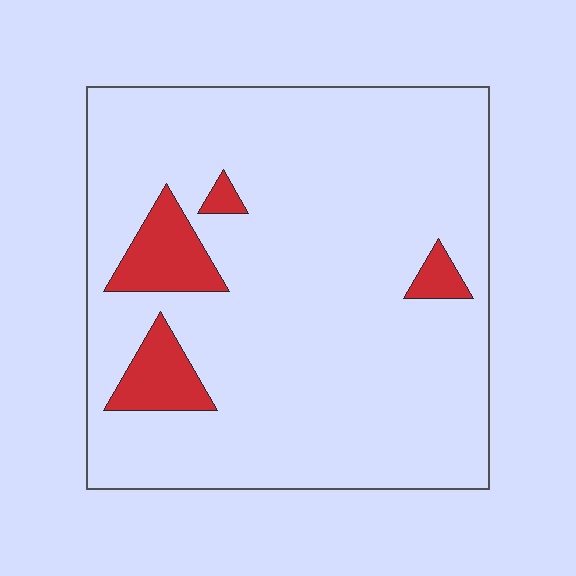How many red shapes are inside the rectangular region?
4.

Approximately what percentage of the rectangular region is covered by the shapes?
Approximately 10%.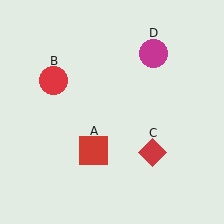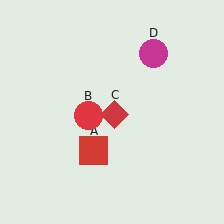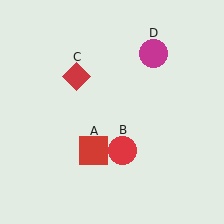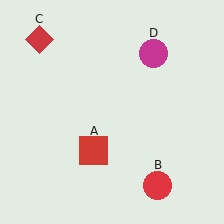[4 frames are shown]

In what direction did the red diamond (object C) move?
The red diamond (object C) moved up and to the left.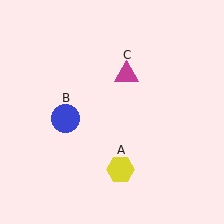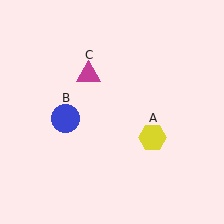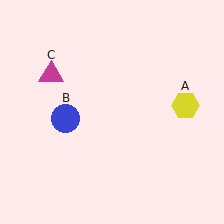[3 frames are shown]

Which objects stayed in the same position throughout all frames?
Blue circle (object B) remained stationary.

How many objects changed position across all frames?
2 objects changed position: yellow hexagon (object A), magenta triangle (object C).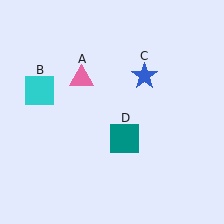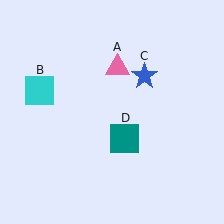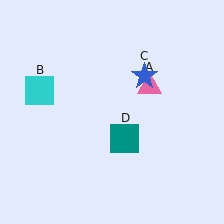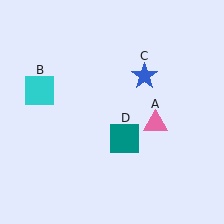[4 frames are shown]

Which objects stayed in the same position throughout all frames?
Cyan square (object B) and blue star (object C) and teal square (object D) remained stationary.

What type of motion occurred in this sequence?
The pink triangle (object A) rotated clockwise around the center of the scene.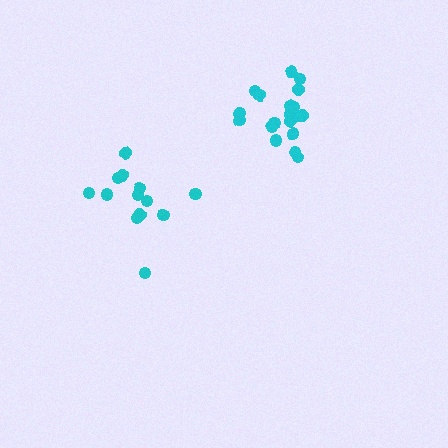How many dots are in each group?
Group 1: 13 dots, Group 2: 19 dots (32 total).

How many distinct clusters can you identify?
There are 2 distinct clusters.